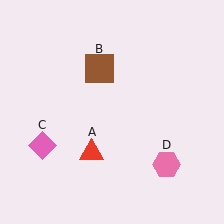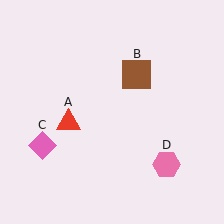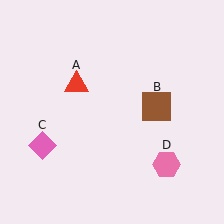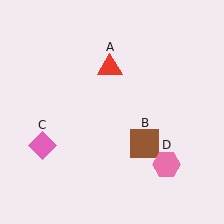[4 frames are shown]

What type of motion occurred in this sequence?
The red triangle (object A), brown square (object B) rotated clockwise around the center of the scene.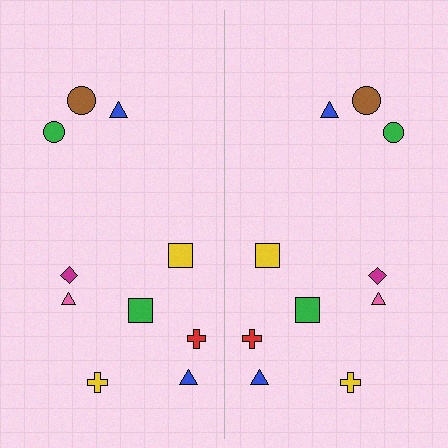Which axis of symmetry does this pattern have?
The pattern has a vertical axis of symmetry running through the center of the image.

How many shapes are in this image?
There are 20 shapes in this image.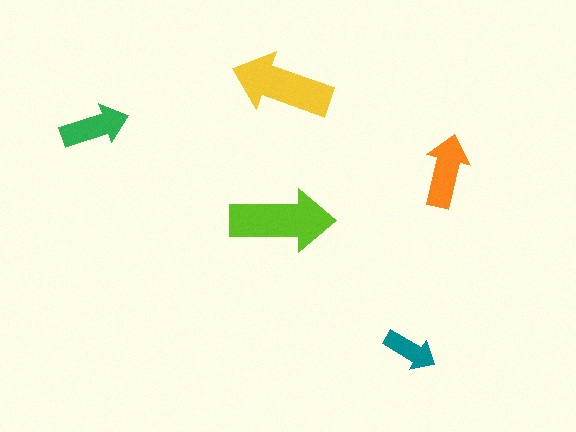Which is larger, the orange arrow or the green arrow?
The orange one.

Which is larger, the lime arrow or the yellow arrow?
The lime one.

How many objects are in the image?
There are 5 objects in the image.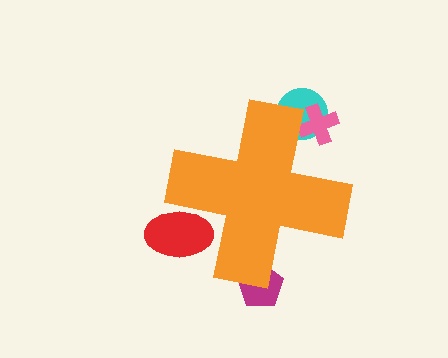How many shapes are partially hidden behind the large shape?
4 shapes are partially hidden.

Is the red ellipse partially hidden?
Yes, the red ellipse is partially hidden behind the orange cross.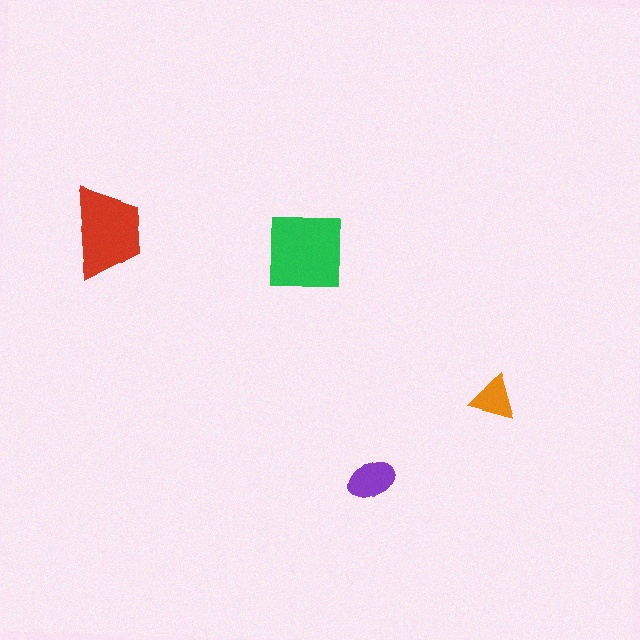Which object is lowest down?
The purple ellipse is bottommost.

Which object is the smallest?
The orange triangle.